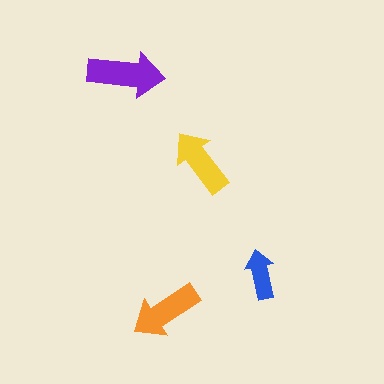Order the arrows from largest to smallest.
the purple one, the orange one, the yellow one, the blue one.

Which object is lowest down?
The orange arrow is bottommost.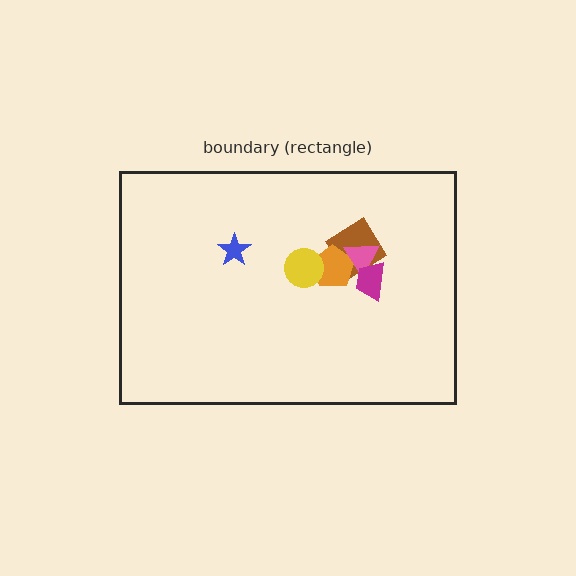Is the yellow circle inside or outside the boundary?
Inside.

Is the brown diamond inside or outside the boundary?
Inside.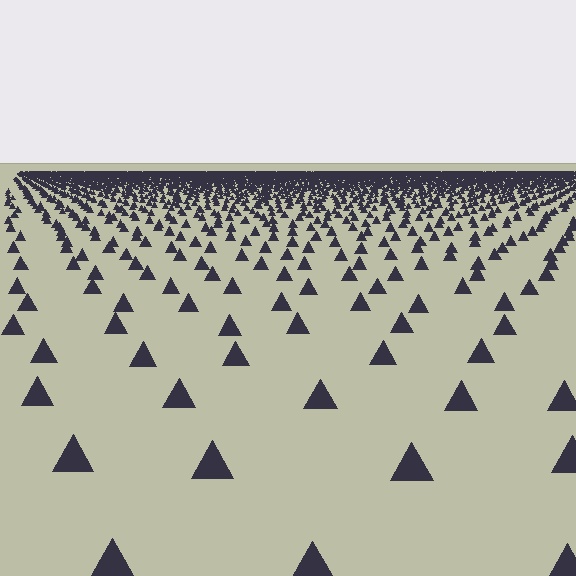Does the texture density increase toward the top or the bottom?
Density increases toward the top.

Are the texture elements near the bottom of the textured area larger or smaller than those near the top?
Larger. Near the bottom, elements are closer to the viewer and appear at a bigger on-screen size.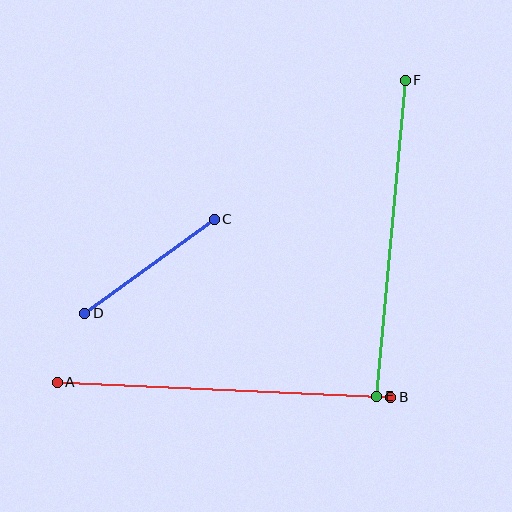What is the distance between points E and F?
The distance is approximately 318 pixels.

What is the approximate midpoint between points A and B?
The midpoint is at approximately (224, 390) pixels.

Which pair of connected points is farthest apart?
Points A and B are farthest apart.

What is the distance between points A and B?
The distance is approximately 333 pixels.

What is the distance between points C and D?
The distance is approximately 160 pixels.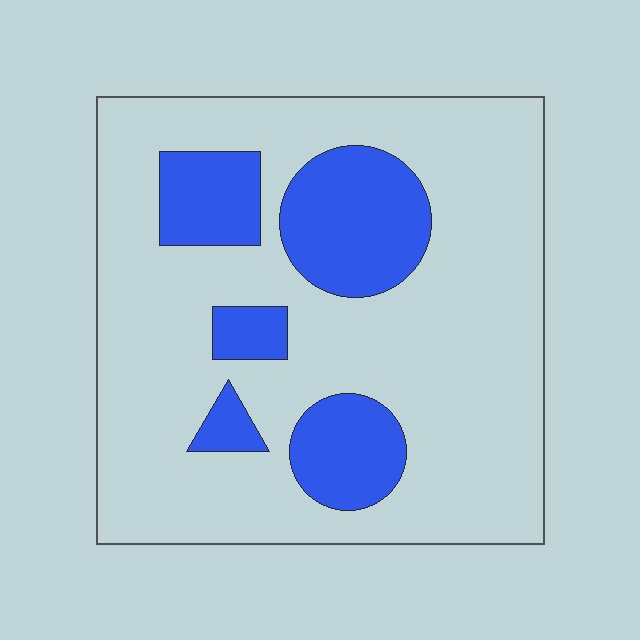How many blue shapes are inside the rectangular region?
5.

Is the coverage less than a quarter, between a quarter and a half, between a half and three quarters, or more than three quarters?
Less than a quarter.